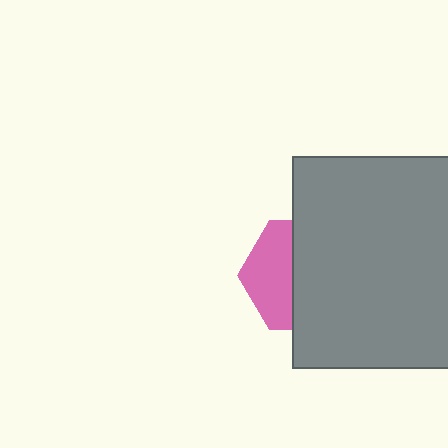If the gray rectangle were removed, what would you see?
You would see the complete pink hexagon.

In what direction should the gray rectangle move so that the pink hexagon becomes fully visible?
The gray rectangle should move right. That is the shortest direction to clear the overlap and leave the pink hexagon fully visible.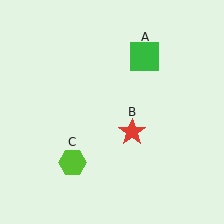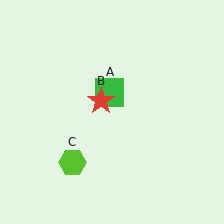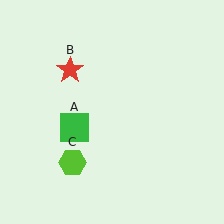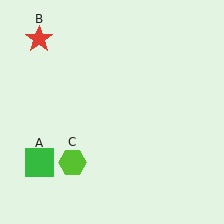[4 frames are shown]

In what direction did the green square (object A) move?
The green square (object A) moved down and to the left.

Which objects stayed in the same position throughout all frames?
Lime hexagon (object C) remained stationary.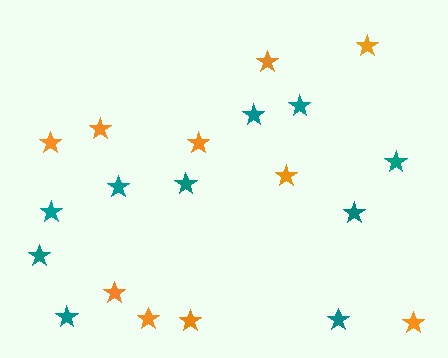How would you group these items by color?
There are 2 groups: one group of teal stars (10) and one group of orange stars (10).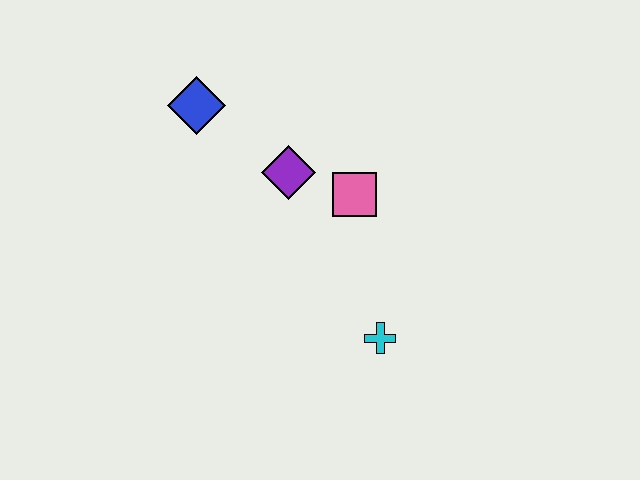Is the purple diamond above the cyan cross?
Yes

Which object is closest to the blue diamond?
The purple diamond is closest to the blue diamond.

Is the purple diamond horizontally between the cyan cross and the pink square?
No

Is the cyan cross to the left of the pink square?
No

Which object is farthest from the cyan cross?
The blue diamond is farthest from the cyan cross.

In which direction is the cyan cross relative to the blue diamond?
The cyan cross is below the blue diamond.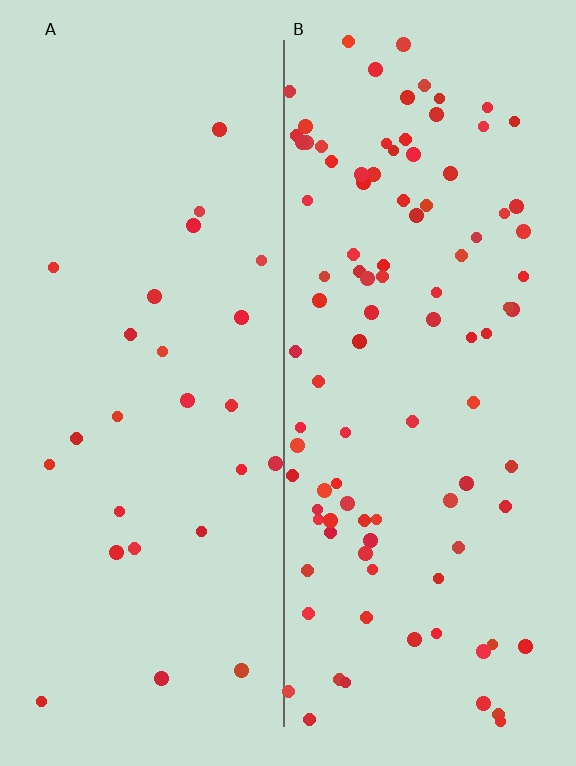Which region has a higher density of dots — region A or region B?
B (the right).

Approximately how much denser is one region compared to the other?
Approximately 3.8× — region B over region A.